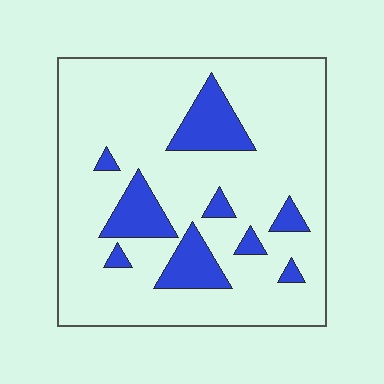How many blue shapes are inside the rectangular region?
9.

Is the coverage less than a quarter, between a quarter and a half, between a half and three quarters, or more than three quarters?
Less than a quarter.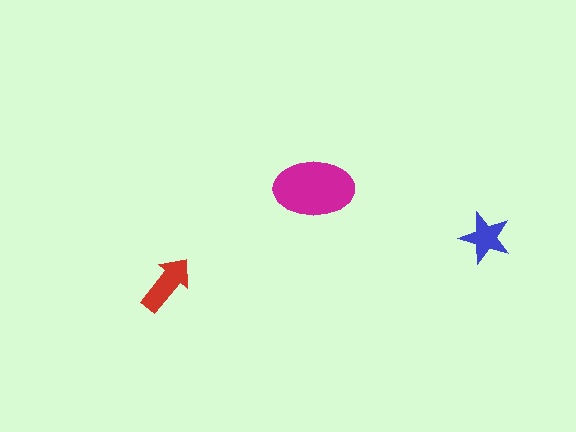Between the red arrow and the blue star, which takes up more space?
The red arrow.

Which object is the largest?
The magenta ellipse.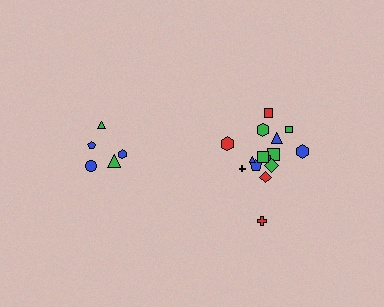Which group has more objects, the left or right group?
The right group.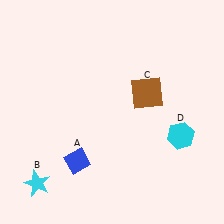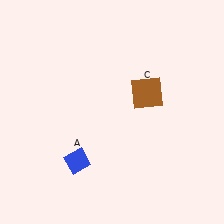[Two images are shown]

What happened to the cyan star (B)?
The cyan star (B) was removed in Image 2. It was in the bottom-left area of Image 1.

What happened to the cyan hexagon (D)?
The cyan hexagon (D) was removed in Image 2. It was in the bottom-right area of Image 1.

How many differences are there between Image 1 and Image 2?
There are 2 differences between the two images.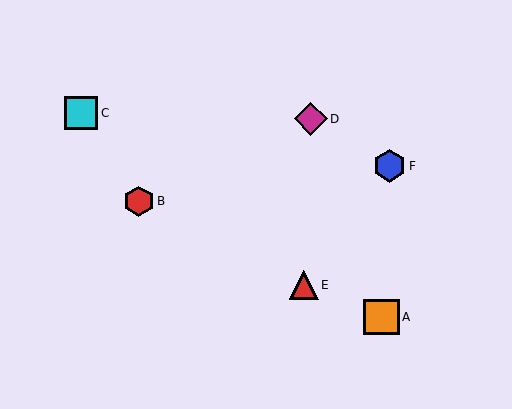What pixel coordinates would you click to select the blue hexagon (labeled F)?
Click at (390, 166) to select the blue hexagon F.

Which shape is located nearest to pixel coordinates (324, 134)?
The magenta diamond (labeled D) at (311, 119) is nearest to that location.